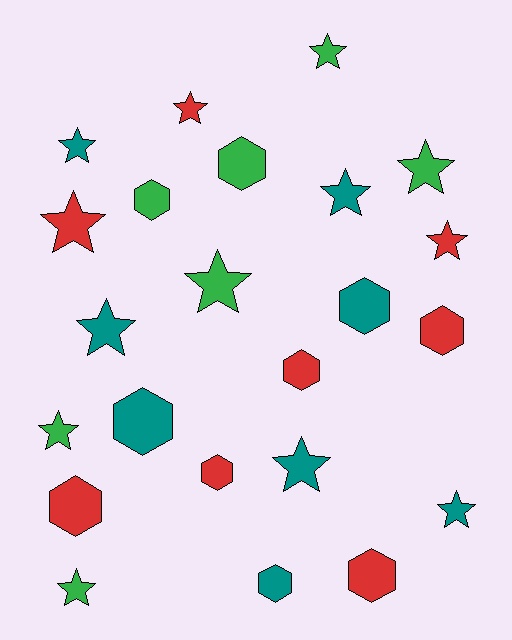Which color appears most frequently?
Teal, with 8 objects.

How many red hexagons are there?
There are 5 red hexagons.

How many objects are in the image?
There are 23 objects.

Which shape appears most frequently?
Star, with 13 objects.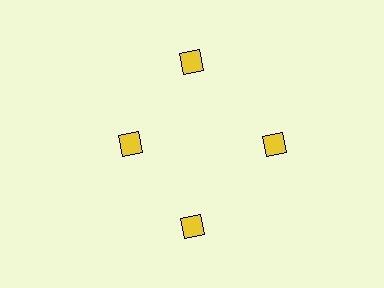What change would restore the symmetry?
The symmetry would be restored by moving it outward, back onto the ring so that all 4 squares sit at equal angles and equal distance from the center.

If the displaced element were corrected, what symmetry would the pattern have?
It would have 4-fold rotational symmetry — the pattern would map onto itself every 90 degrees.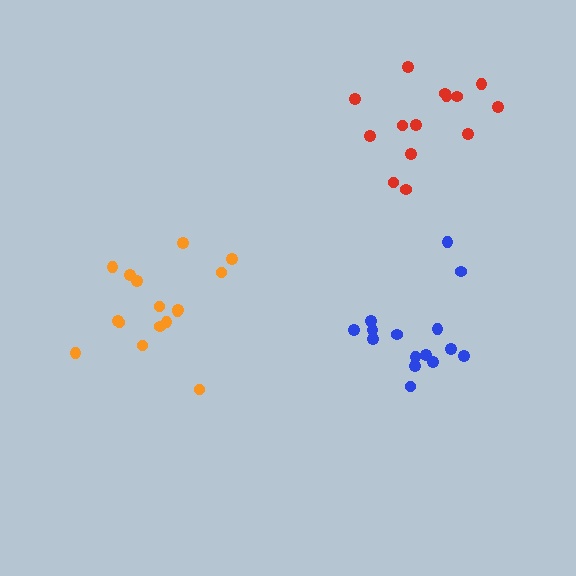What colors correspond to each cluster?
The clusters are colored: blue, orange, red.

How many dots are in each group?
Group 1: 15 dots, Group 2: 16 dots, Group 3: 14 dots (45 total).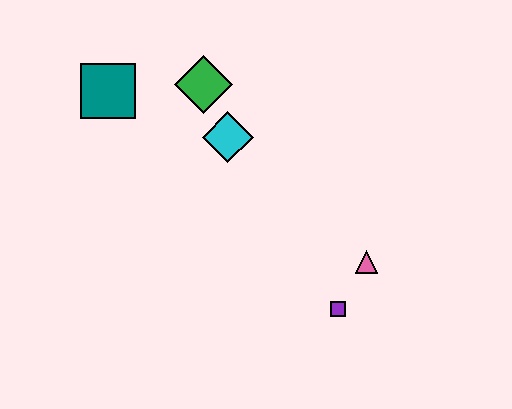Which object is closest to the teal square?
The green diamond is closest to the teal square.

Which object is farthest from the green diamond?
The purple square is farthest from the green diamond.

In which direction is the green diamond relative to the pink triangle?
The green diamond is above the pink triangle.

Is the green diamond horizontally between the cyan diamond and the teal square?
Yes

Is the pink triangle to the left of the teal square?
No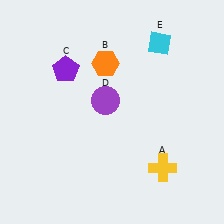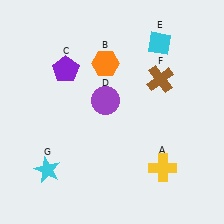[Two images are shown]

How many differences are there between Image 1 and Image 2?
There are 2 differences between the two images.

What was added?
A brown cross (F), a cyan star (G) were added in Image 2.